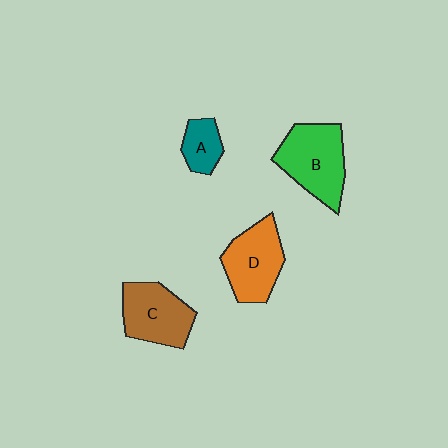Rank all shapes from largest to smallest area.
From largest to smallest: B (green), D (orange), C (brown), A (teal).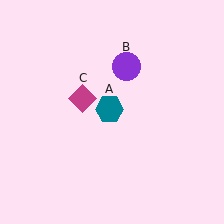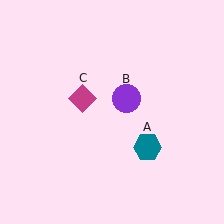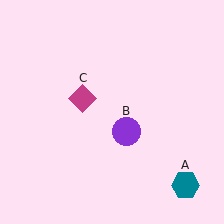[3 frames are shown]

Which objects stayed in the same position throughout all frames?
Magenta diamond (object C) remained stationary.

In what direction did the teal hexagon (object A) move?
The teal hexagon (object A) moved down and to the right.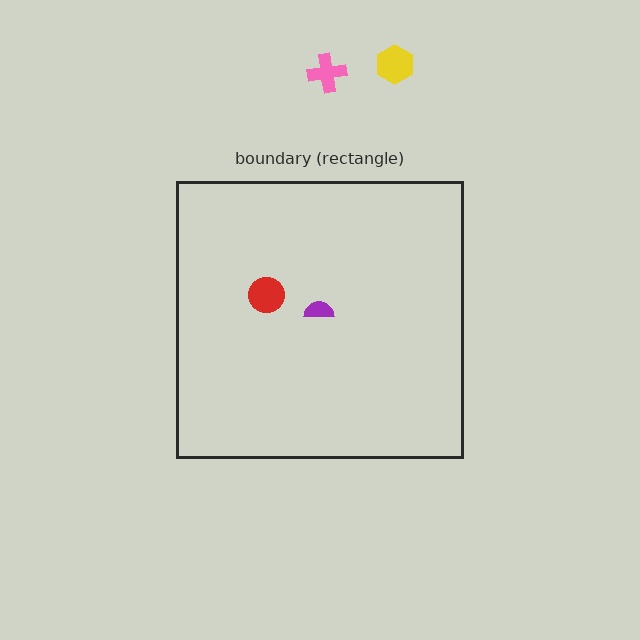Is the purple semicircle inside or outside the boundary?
Inside.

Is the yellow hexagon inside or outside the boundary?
Outside.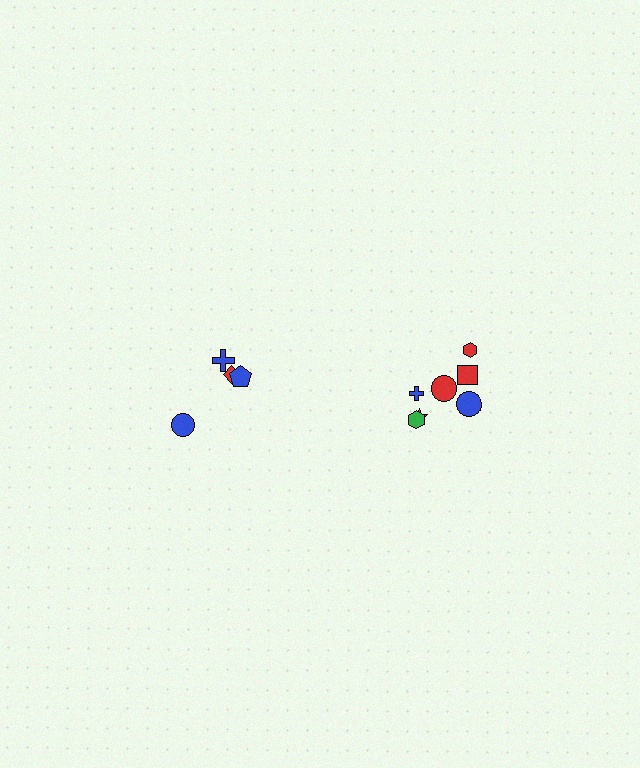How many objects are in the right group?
There are 7 objects.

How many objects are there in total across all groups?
There are 11 objects.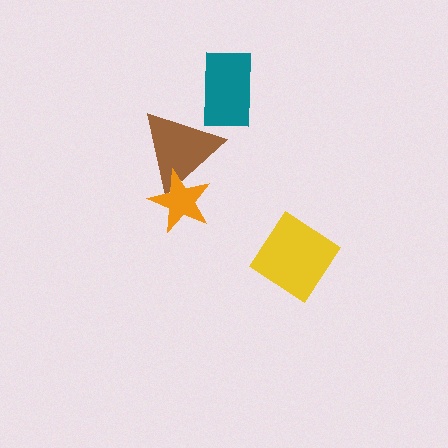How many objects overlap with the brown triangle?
2 objects overlap with the brown triangle.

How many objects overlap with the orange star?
1 object overlaps with the orange star.